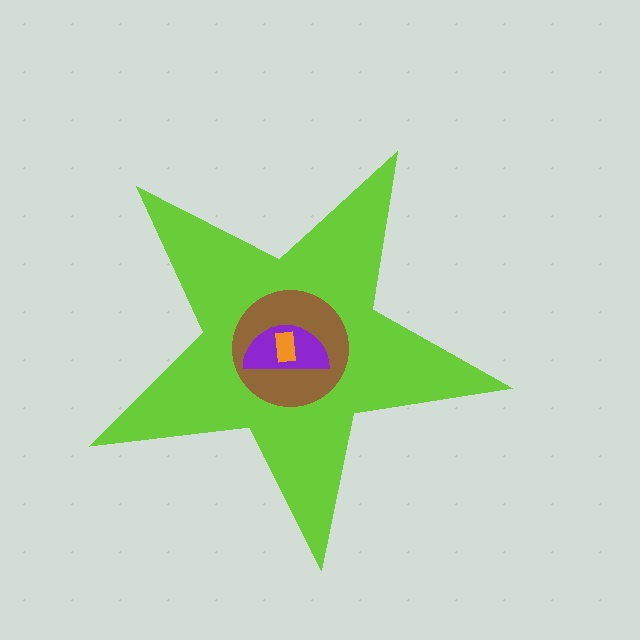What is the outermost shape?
The lime star.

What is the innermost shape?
The orange rectangle.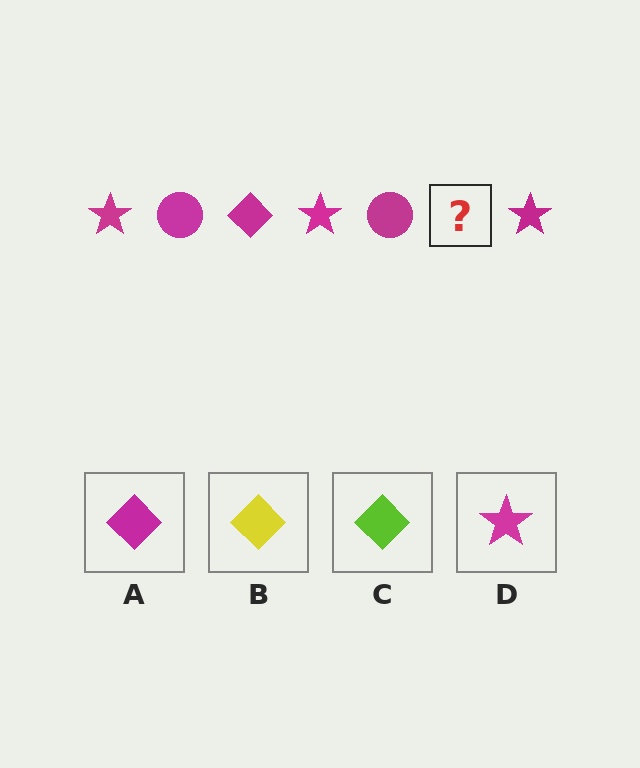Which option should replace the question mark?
Option A.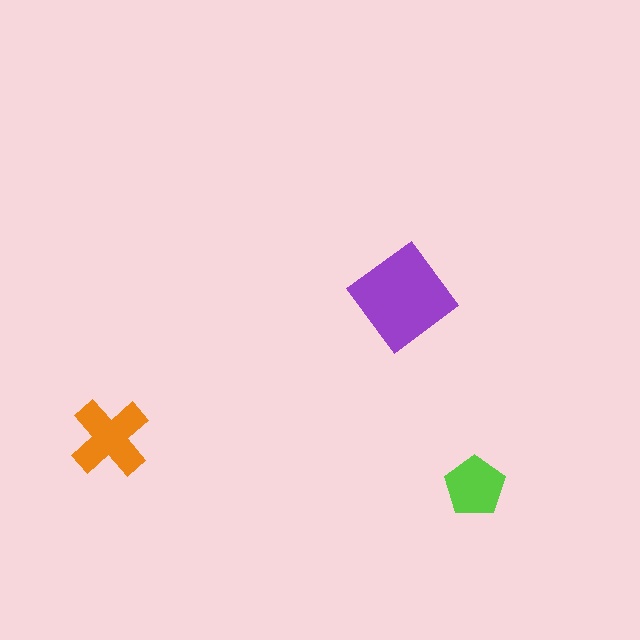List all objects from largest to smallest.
The purple diamond, the orange cross, the lime pentagon.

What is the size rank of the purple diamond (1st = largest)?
1st.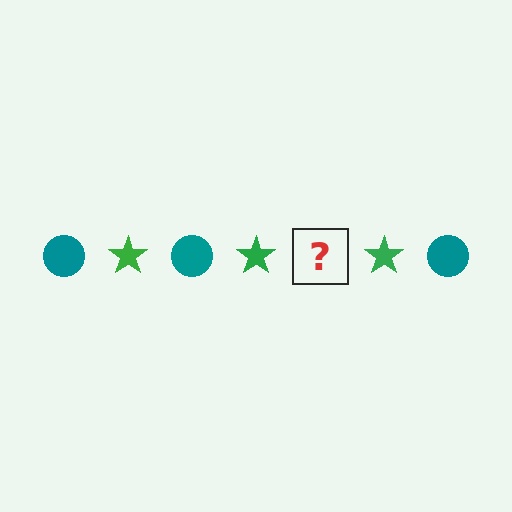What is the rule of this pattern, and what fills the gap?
The rule is that the pattern alternates between teal circle and green star. The gap should be filled with a teal circle.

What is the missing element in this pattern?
The missing element is a teal circle.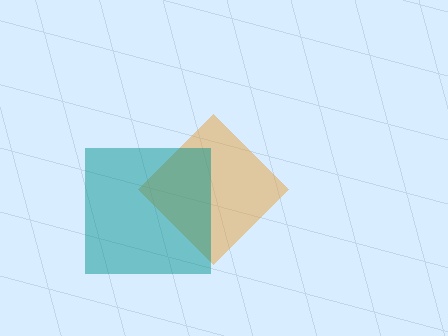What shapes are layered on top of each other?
The layered shapes are: an orange diamond, a teal square.